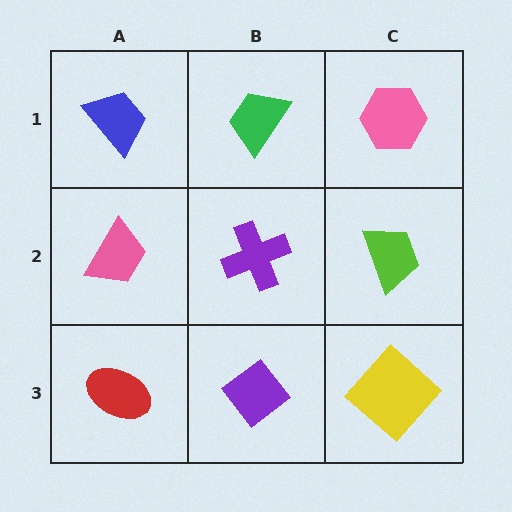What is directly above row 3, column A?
A pink trapezoid.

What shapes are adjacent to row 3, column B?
A purple cross (row 2, column B), a red ellipse (row 3, column A), a yellow diamond (row 3, column C).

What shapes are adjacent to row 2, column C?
A pink hexagon (row 1, column C), a yellow diamond (row 3, column C), a purple cross (row 2, column B).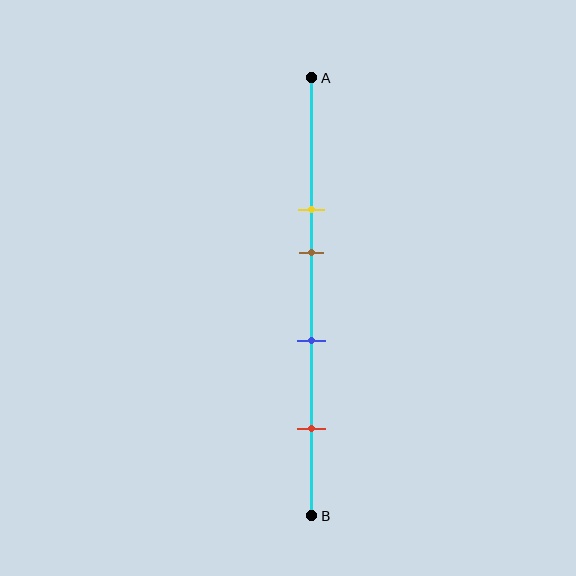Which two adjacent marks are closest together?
The yellow and brown marks are the closest adjacent pair.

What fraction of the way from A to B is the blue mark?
The blue mark is approximately 60% (0.6) of the way from A to B.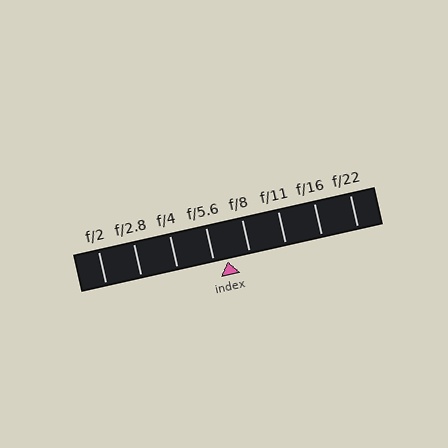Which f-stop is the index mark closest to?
The index mark is closest to f/5.6.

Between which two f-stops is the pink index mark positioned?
The index mark is between f/5.6 and f/8.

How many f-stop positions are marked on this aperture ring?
There are 8 f-stop positions marked.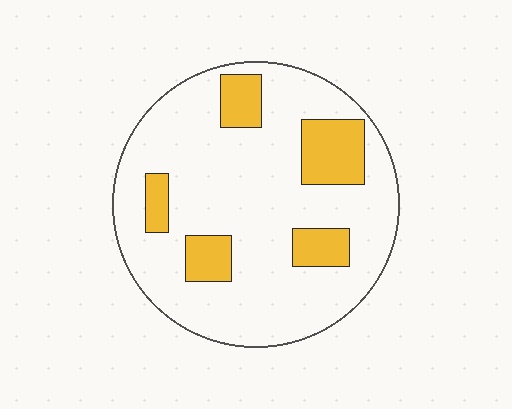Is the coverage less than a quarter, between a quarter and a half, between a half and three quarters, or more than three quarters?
Less than a quarter.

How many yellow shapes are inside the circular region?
5.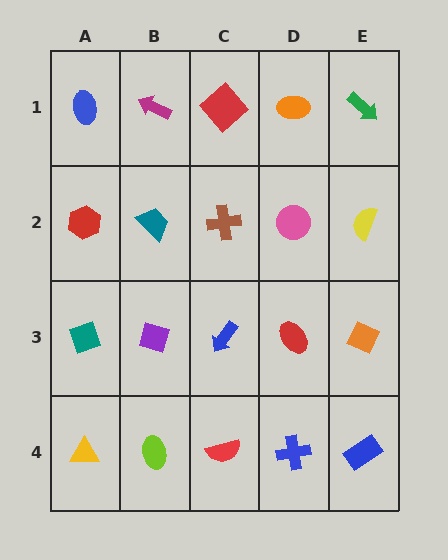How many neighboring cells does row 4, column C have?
3.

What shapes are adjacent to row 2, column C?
A red diamond (row 1, column C), a blue arrow (row 3, column C), a teal trapezoid (row 2, column B), a pink circle (row 2, column D).